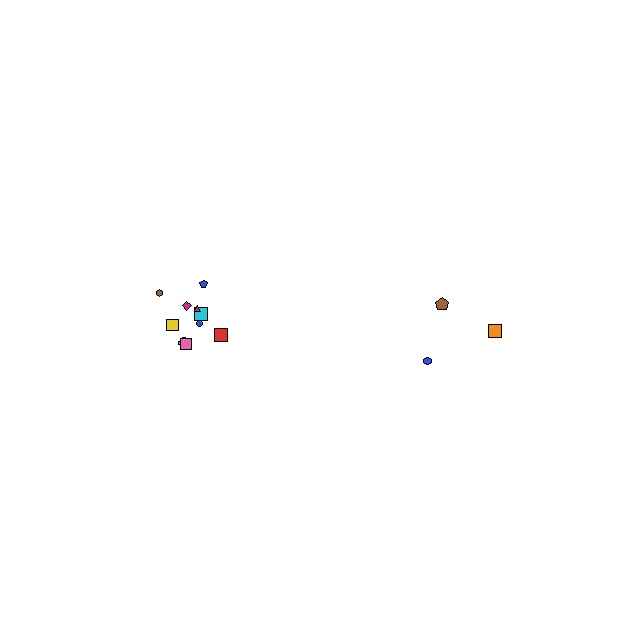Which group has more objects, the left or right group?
The left group.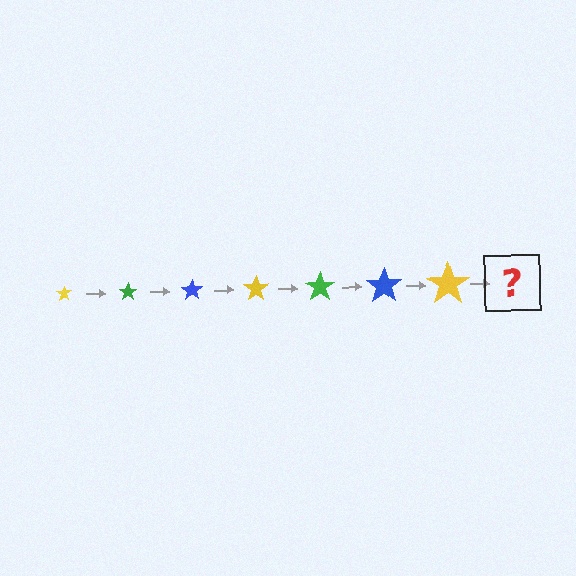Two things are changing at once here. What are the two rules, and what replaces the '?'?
The two rules are that the star grows larger each step and the color cycles through yellow, green, and blue. The '?' should be a green star, larger than the previous one.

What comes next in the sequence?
The next element should be a green star, larger than the previous one.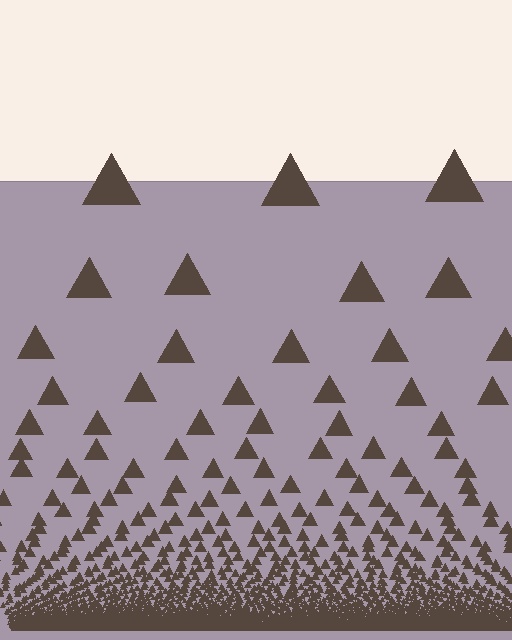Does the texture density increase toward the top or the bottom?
Density increases toward the bottom.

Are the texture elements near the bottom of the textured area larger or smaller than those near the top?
Smaller. The gradient is inverted — elements near the bottom are smaller and denser.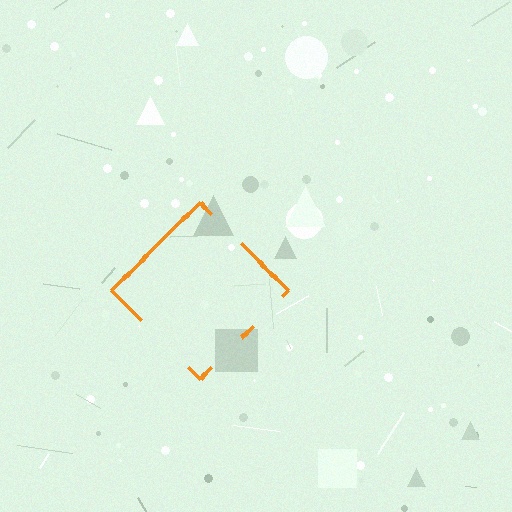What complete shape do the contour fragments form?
The contour fragments form a diamond.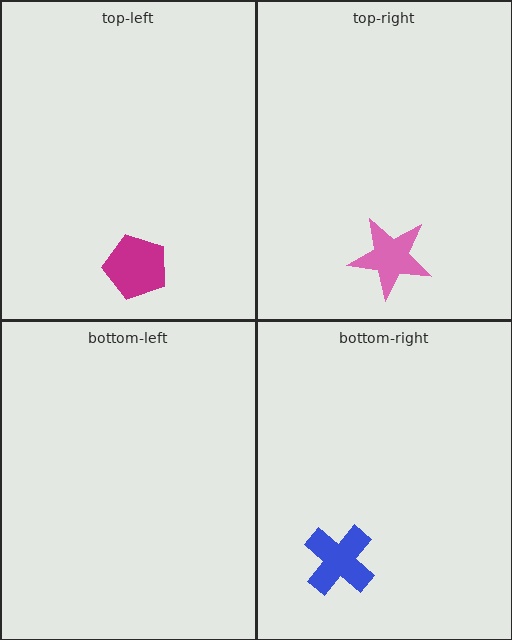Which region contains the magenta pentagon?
The top-left region.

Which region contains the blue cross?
The bottom-right region.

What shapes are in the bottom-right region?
The blue cross.